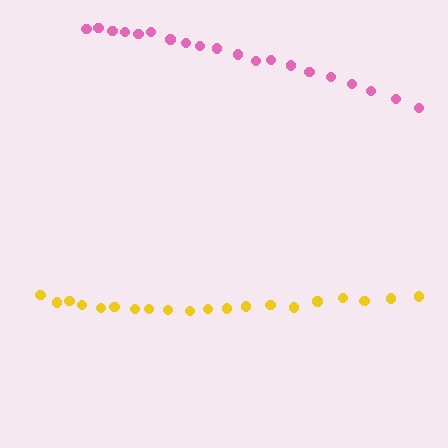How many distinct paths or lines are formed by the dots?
There are 2 distinct paths.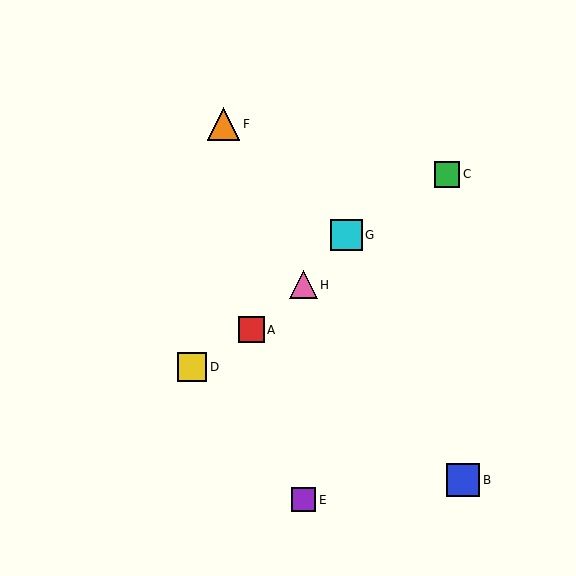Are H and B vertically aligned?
No, H is at x≈304 and B is at x≈463.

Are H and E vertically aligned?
Yes, both are at x≈304.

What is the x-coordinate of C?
Object C is at x≈447.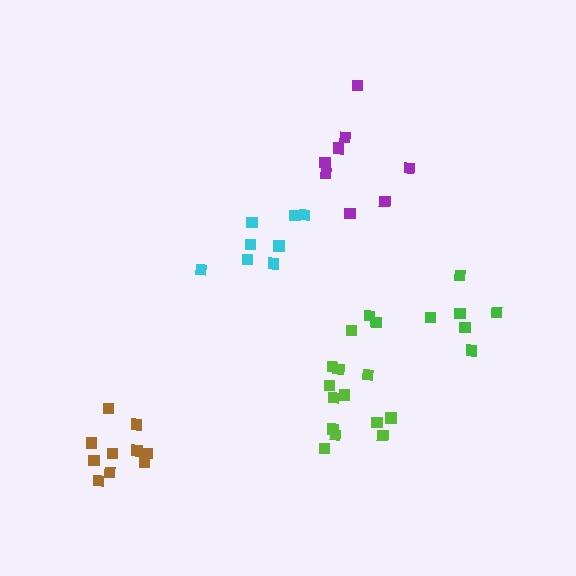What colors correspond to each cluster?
The clusters are colored: brown, cyan, purple, lime, green.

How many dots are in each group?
Group 1: 10 dots, Group 2: 8 dots, Group 3: 8 dots, Group 4: 13 dots, Group 5: 8 dots (47 total).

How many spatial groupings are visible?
There are 5 spatial groupings.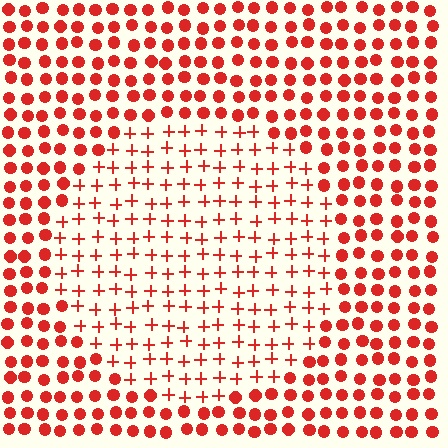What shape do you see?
I see a circle.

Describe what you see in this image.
The image is filled with small red elements arranged in a uniform grid. A circle-shaped region contains plus signs, while the surrounding area contains circles. The boundary is defined purely by the change in element shape.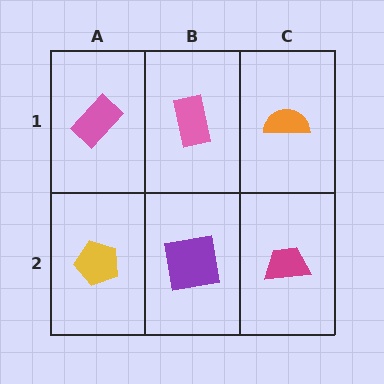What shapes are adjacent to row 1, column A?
A yellow pentagon (row 2, column A), a pink rectangle (row 1, column B).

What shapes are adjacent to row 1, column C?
A magenta trapezoid (row 2, column C), a pink rectangle (row 1, column B).